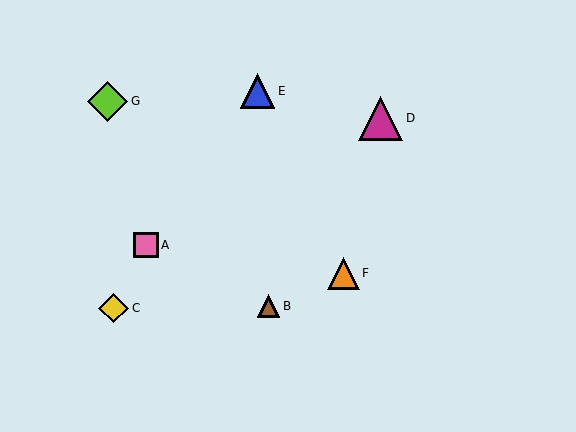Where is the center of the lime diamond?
The center of the lime diamond is at (108, 101).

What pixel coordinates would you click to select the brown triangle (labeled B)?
Click at (268, 306) to select the brown triangle B.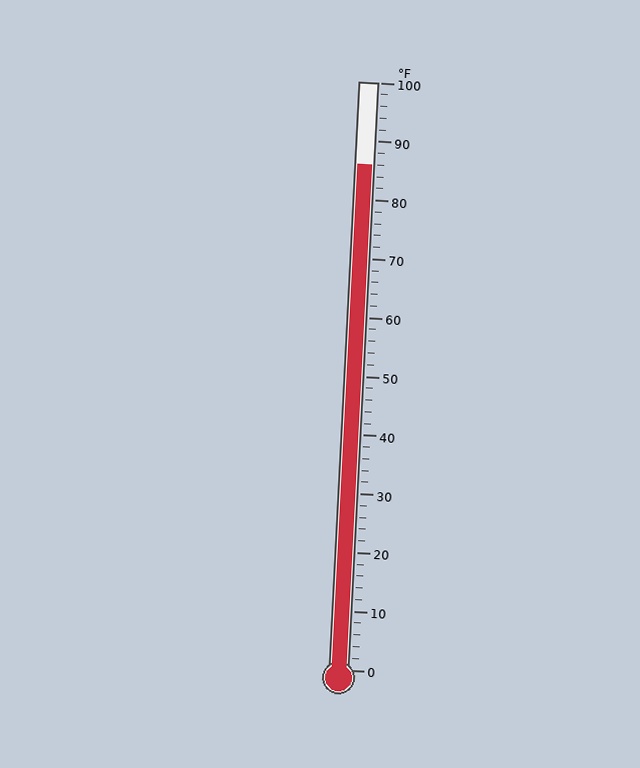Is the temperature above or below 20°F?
The temperature is above 20°F.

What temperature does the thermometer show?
The thermometer shows approximately 86°F.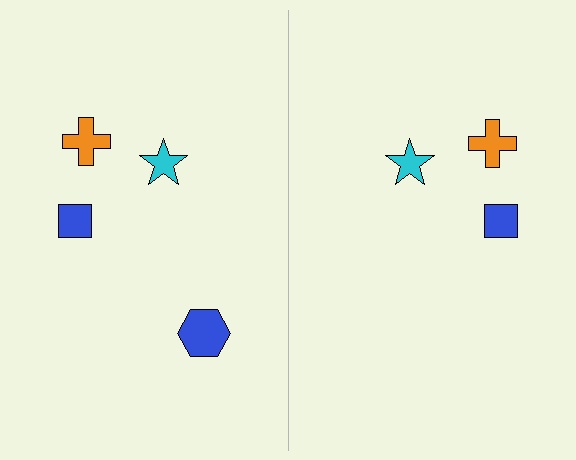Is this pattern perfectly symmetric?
No, the pattern is not perfectly symmetric. A blue hexagon is missing from the right side.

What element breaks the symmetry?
A blue hexagon is missing from the right side.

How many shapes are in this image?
There are 7 shapes in this image.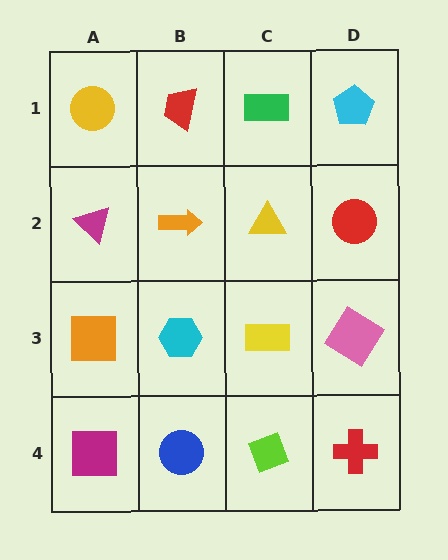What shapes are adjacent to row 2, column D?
A cyan pentagon (row 1, column D), a pink diamond (row 3, column D), a yellow triangle (row 2, column C).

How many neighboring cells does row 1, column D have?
2.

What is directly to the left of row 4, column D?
A lime diamond.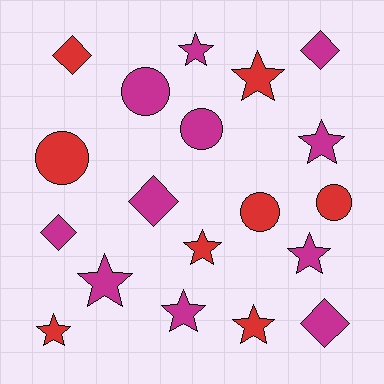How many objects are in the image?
There are 19 objects.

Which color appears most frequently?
Magenta, with 11 objects.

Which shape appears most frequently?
Star, with 9 objects.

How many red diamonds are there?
There is 1 red diamond.